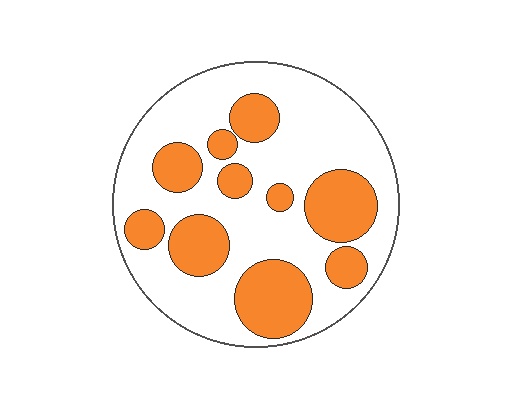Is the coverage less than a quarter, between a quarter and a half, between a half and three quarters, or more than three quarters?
Between a quarter and a half.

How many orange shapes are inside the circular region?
10.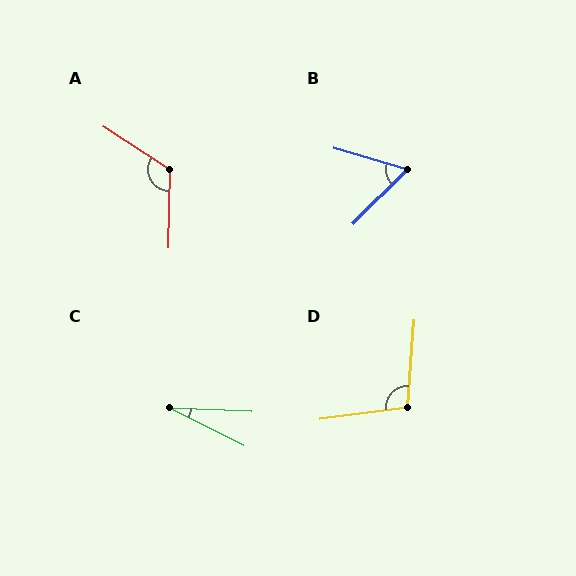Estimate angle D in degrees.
Approximately 102 degrees.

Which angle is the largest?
A, at approximately 122 degrees.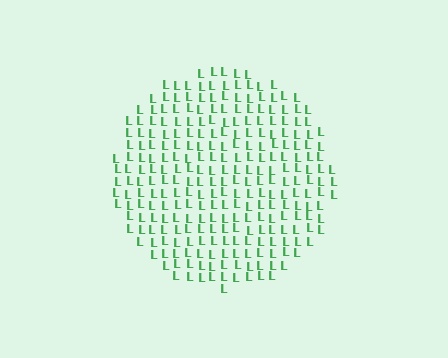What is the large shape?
The large shape is a circle.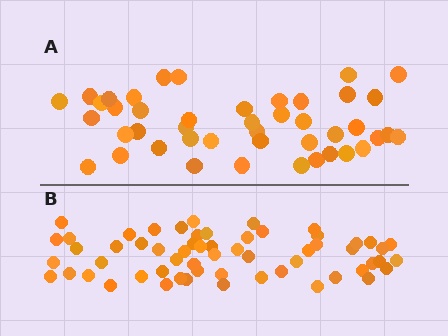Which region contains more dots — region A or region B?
Region B (the bottom region) has more dots.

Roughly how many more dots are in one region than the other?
Region B has approximately 15 more dots than region A.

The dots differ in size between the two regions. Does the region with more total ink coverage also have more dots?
No. Region A has more total ink coverage because its dots are larger, but region B actually contains more individual dots. Total area can be misleading — the number of items is what matters here.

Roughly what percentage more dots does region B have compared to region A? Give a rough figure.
About 35% more.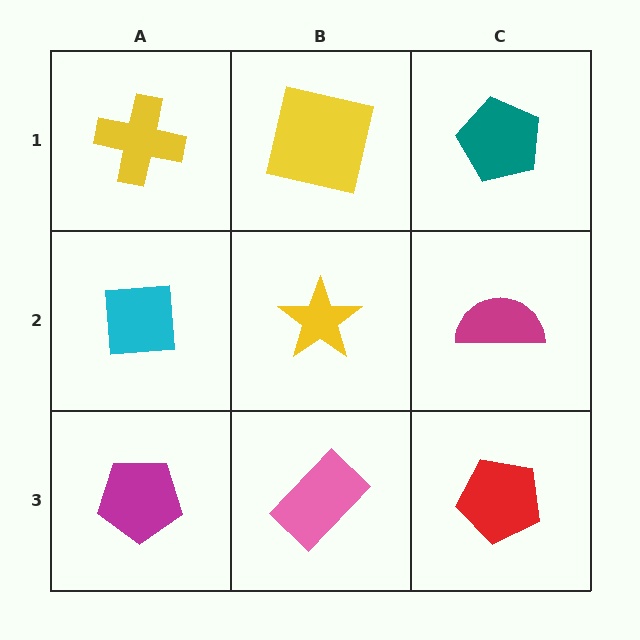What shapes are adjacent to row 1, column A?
A cyan square (row 2, column A), a yellow square (row 1, column B).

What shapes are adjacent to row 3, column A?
A cyan square (row 2, column A), a pink rectangle (row 3, column B).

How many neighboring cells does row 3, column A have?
2.